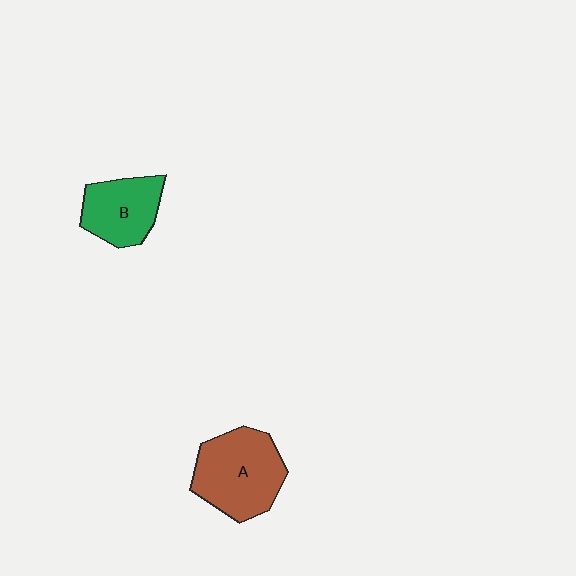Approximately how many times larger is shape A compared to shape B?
Approximately 1.4 times.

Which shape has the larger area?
Shape A (brown).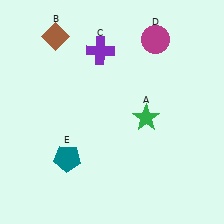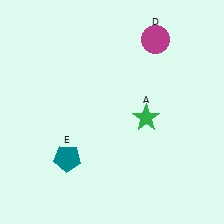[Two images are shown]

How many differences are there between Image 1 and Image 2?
There are 2 differences between the two images.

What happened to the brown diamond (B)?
The brown diamond (B) was removed in Image 2. It was in the top-left area of Image 1.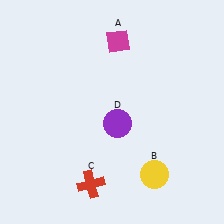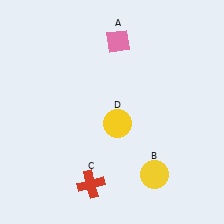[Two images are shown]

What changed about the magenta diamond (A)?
In Image 1, A is magenta. In Image 2, it changed to pink.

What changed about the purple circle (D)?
In Image 1, D is purple. In Image 2, it changed to yellow.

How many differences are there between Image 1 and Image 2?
There are 2 differences between the two images.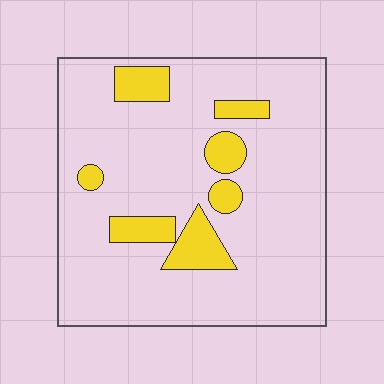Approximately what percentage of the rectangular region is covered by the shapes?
Approximately 15%.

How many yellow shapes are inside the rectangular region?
7.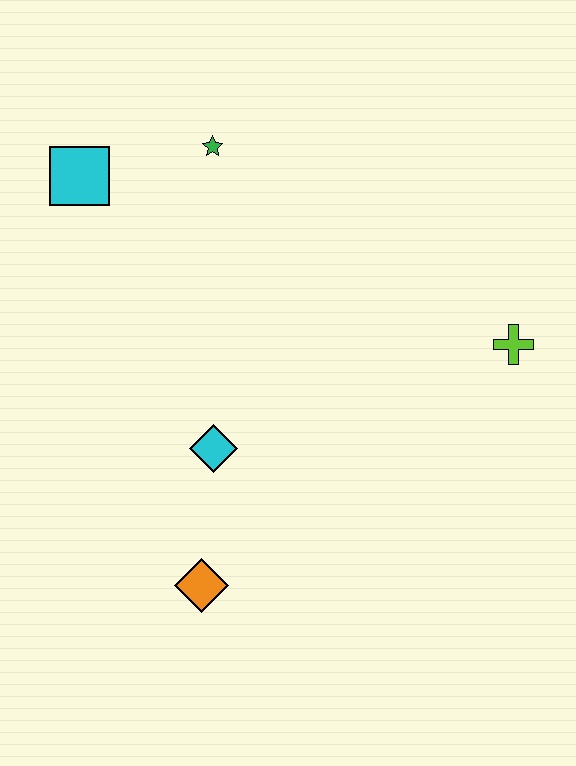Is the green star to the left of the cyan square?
No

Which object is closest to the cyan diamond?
The orange diamond is closest to the cyan diamond.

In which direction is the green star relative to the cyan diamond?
The green star is above the cyan diamond.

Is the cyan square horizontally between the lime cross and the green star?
No